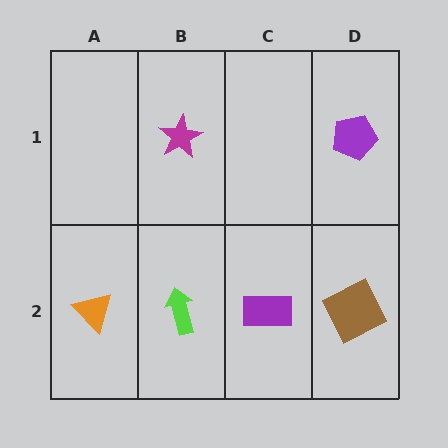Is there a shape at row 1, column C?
No, that cell is empty.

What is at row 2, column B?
A lime arrow.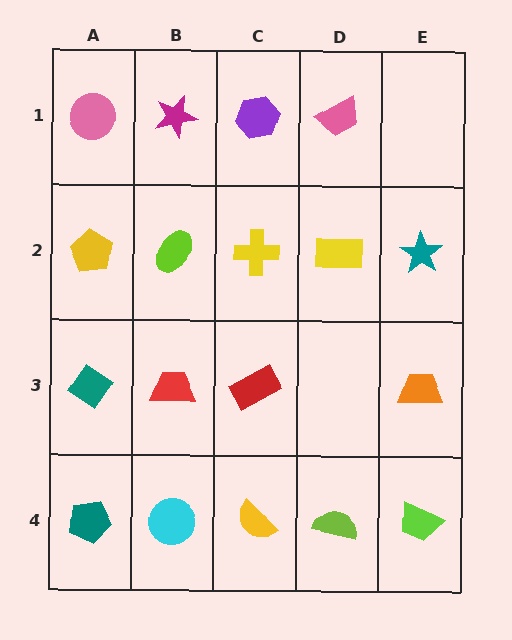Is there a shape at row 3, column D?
No, that cell is empty.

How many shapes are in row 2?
5 shapes.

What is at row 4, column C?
A yellow semicircle.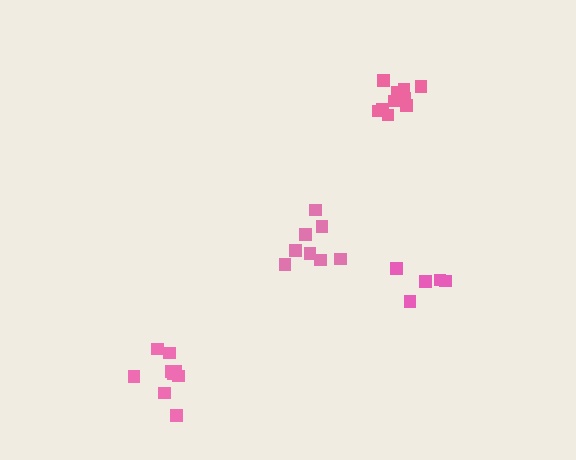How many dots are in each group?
Group 1: 8 dots, Group 2: 11 dots, Group 3: 5 dots, Group 4: 9 dots (33 total).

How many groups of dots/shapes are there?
There are 4 groups.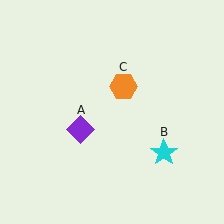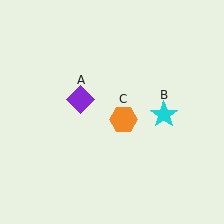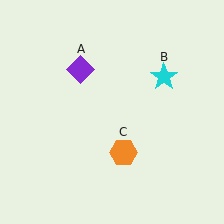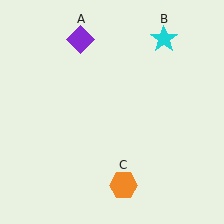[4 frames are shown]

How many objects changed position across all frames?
3 objects changed position: purple diamond (object A), cyan star (object B), orange hexagon (object C).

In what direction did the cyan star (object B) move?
The cyan star (object B) moved up.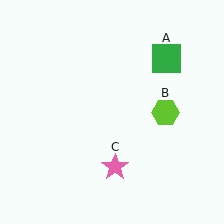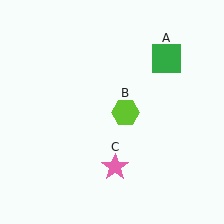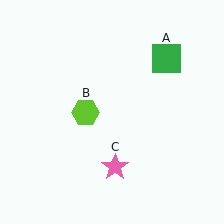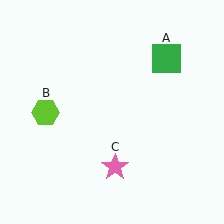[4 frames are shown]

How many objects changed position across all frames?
1 object changed position: lime hexagon (object B).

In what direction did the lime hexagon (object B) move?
The lime hexagon (object B) moved left.